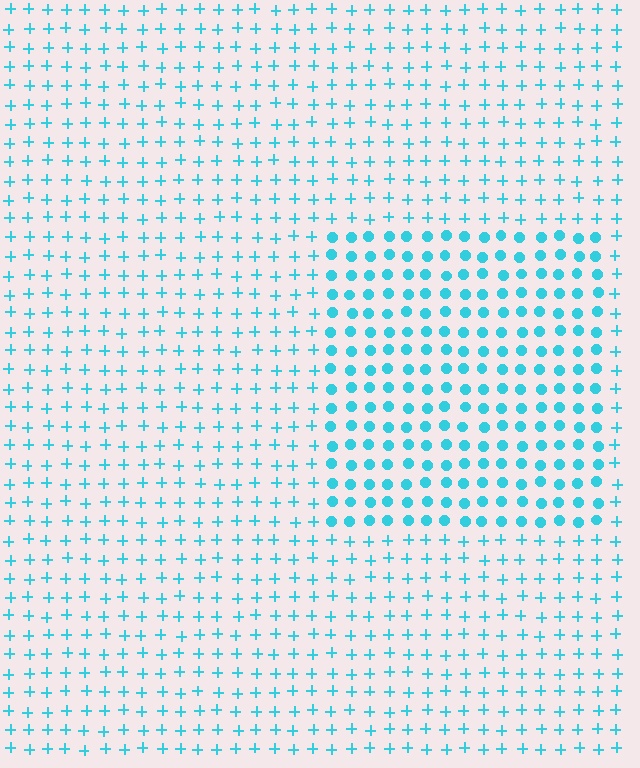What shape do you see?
I see a rectangle.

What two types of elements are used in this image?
The image uses circles inside the rectangle region and plus signs outside it.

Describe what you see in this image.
The image is filled with small cyan elements arranged in a uniform grid. A rectangle-shaped region contains circles, while the surrounding area contains plus signs. The boundary is defined purely by the change in element shape.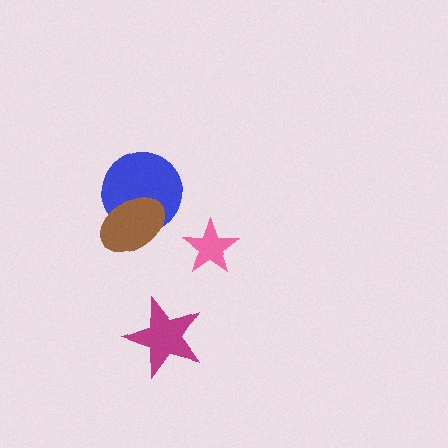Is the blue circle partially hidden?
Yes, it is partially covered by another shape.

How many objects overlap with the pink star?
0 objects overlap with the pink star.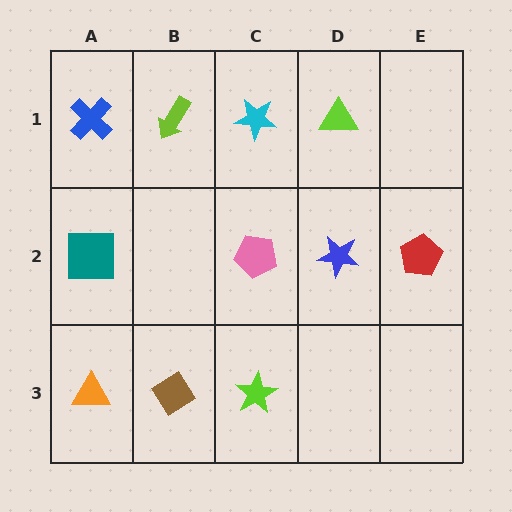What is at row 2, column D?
A blue star.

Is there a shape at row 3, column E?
No, that cell is empty.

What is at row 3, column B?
A brown diamond.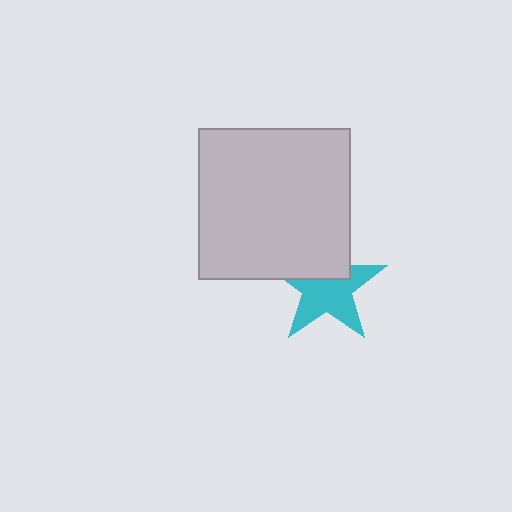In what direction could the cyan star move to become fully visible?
The cyan star could move down. That would shift it out from behind the light gray square entirely.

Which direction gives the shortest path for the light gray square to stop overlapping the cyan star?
Moving up gives the shortest separation.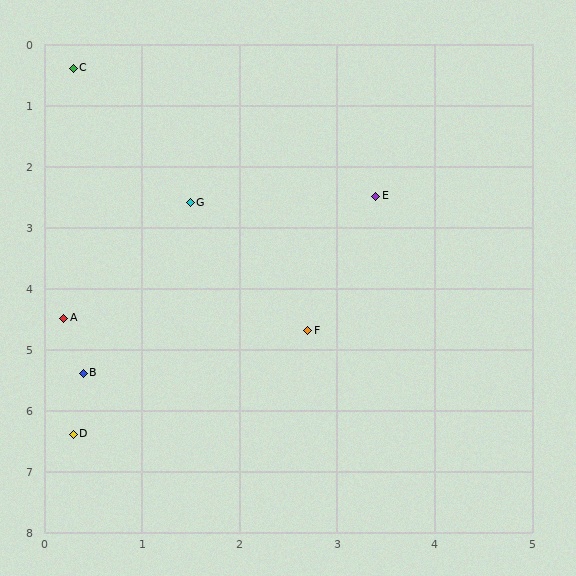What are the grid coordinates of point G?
Point G is at approximately (1.5, 2.6).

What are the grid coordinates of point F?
Point F is at approximately (2.7, 4.7).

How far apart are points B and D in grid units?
Points B and D are about 1.0 grid units apart.